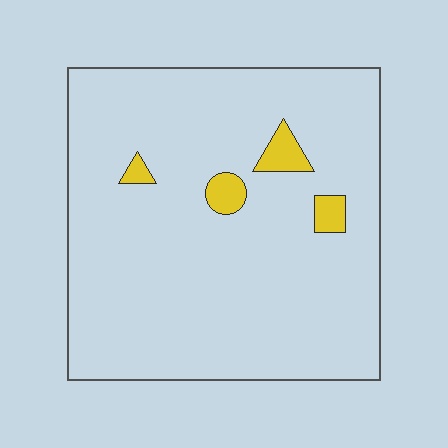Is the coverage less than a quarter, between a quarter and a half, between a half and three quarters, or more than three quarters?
Less than a quarter.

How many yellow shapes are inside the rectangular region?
4.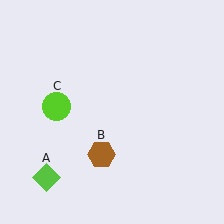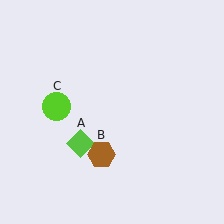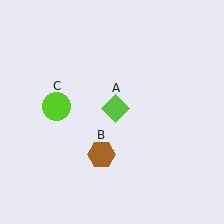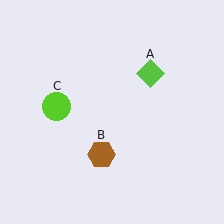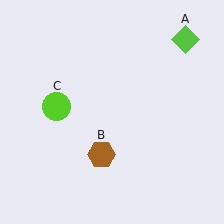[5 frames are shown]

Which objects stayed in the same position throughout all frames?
Brown hexagon (object B) and lime circle (object C) remained stationary.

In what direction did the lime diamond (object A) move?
The lime diamond (object A) moved up and to the right.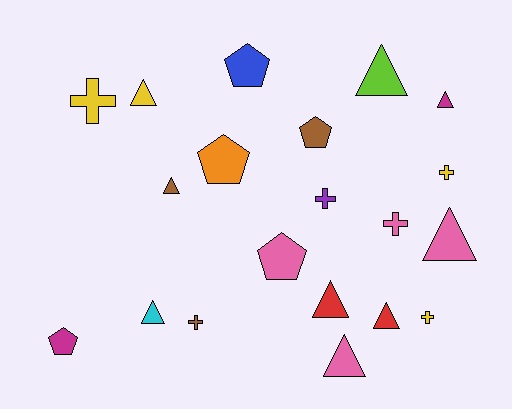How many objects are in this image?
There are 20 objects.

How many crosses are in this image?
There are 6 crosses.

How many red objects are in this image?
There are 2 red objects.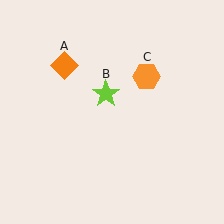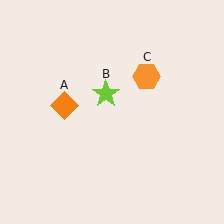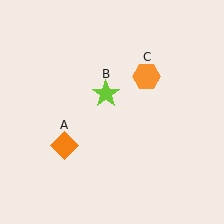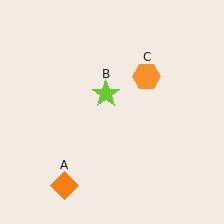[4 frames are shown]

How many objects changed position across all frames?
1 object changed position: orange diamond (object A).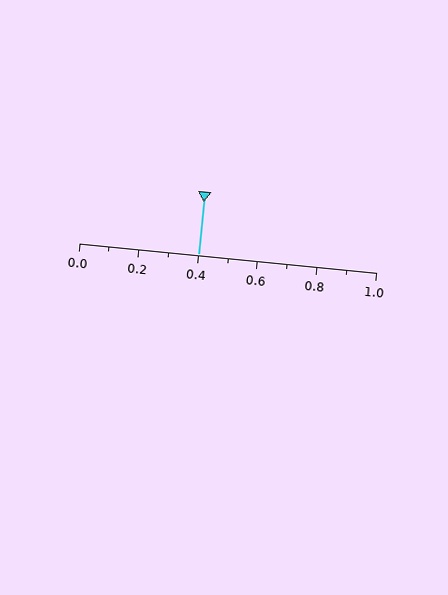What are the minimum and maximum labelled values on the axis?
The axis runs from 0.0 to 1.0.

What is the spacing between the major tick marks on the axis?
The major ticks are spaced 0.2 apart.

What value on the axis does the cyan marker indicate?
The marker indicates approximately 0.4.